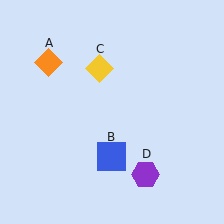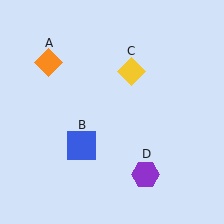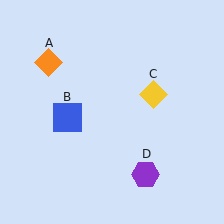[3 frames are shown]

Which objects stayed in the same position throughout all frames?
Orange diamond (object A) and purple hexagon (object D) remained stationary.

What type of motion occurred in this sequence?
The blue square (object B), yellow diamond (object C) rotated clockwise around the center of the scene.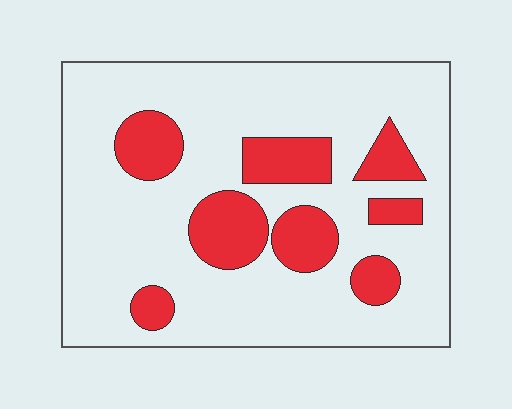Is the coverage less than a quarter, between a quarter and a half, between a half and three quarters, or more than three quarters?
Less than a quarter.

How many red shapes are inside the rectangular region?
8.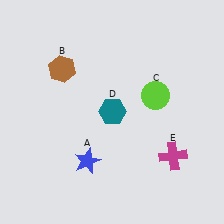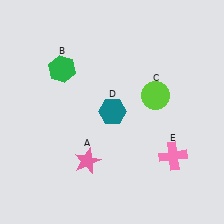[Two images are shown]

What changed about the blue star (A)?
In Image 1, A is blue. In Image 2, it changed to pink.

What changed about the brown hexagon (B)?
In Image 1, B is brown. In Image 2, it changed to green.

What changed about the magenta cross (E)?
In Image 1, E is magenta. In Image 2, it changed to pink.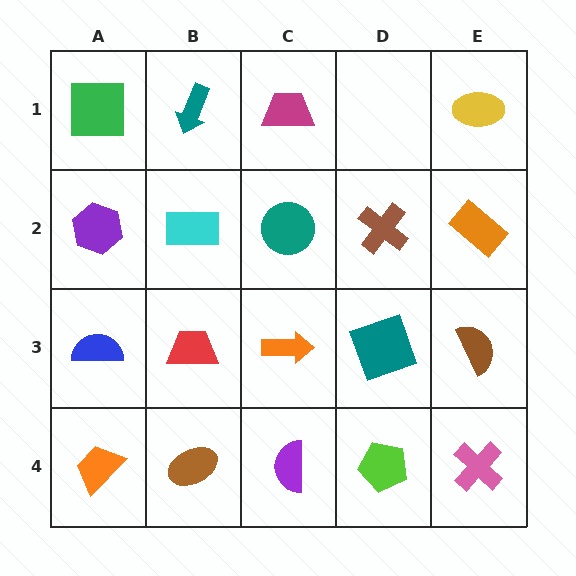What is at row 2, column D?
A brown cross.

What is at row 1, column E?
A yellow ellipse.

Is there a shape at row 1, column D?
No, that cell is empty.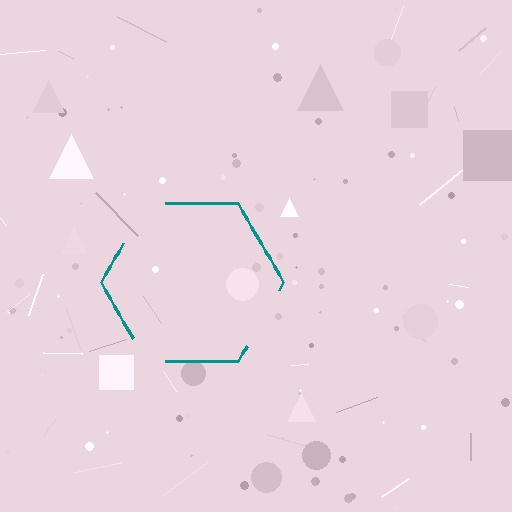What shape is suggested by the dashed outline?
The dashed outline suggests a hexagon.